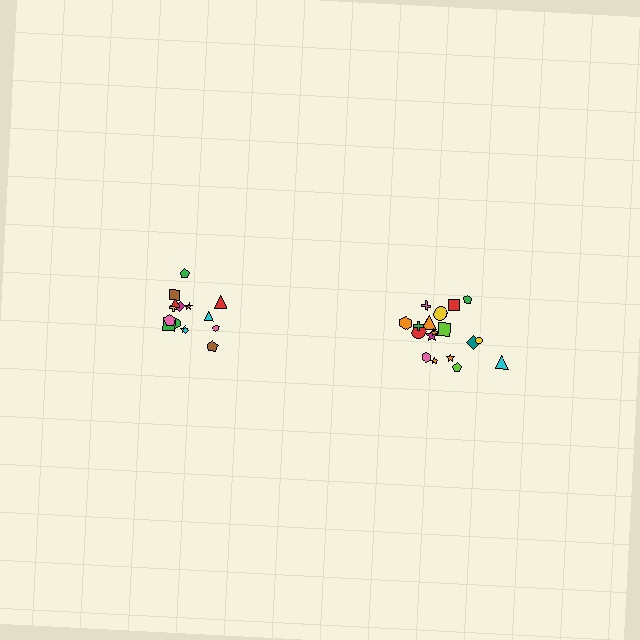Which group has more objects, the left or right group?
The right group.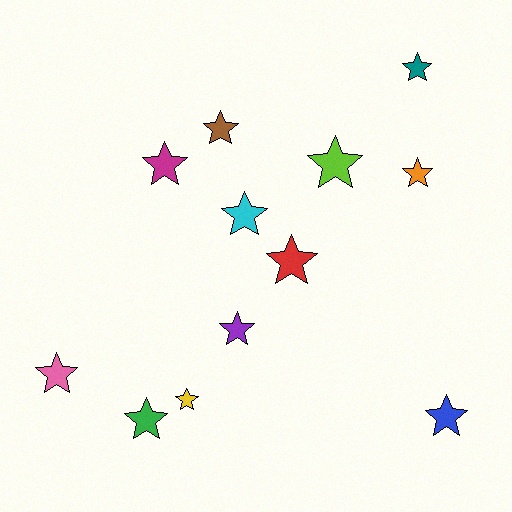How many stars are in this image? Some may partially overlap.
There are 12 stars.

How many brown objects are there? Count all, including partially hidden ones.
There is 1 brown object.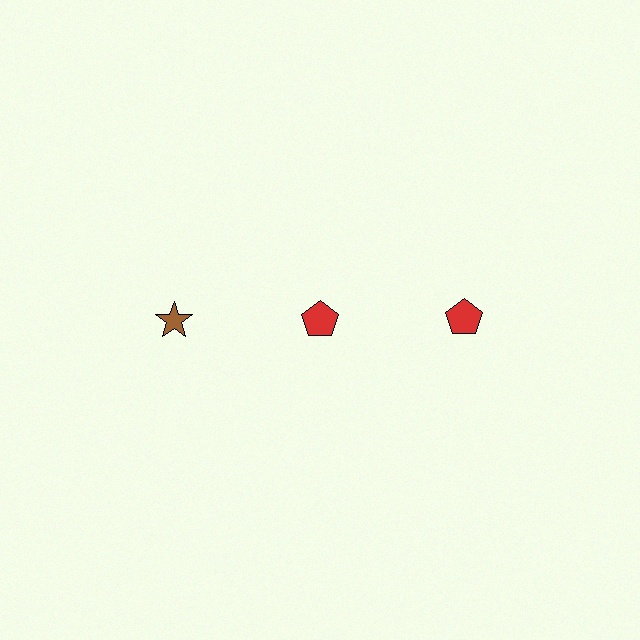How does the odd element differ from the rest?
It differs in both color (brown instead of red) and shape (star instead of pentagon).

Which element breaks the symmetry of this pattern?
The brown star in the top row, leftmost column breaks the symmetry. All other shapes are red pentagons.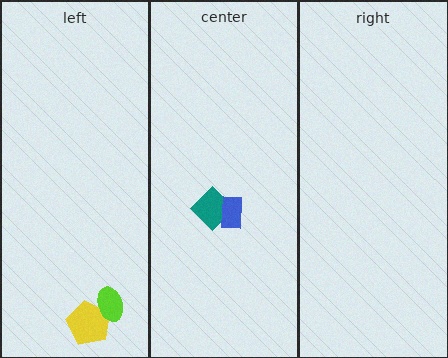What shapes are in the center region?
The teal diamond, the blue rectangle.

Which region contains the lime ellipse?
The left region.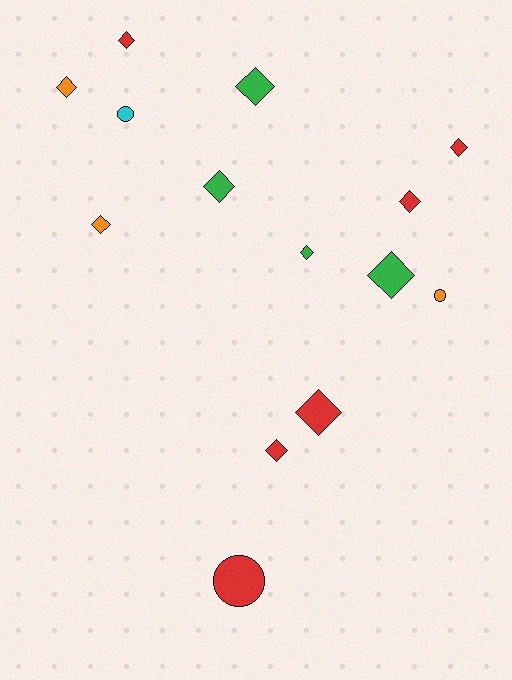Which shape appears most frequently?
Diamond, with 11 objects.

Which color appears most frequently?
Red, with 6 objects.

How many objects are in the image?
There are 14 objects.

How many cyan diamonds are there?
There are no cyan diamonds.